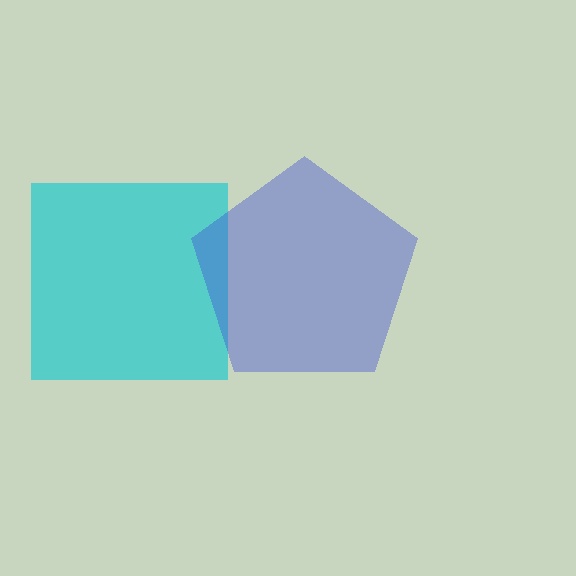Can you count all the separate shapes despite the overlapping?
Yes, there are 2 separate shapes.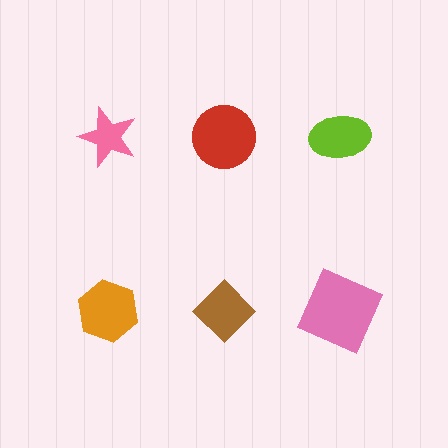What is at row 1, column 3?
A lime ellipse.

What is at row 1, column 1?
A pink star.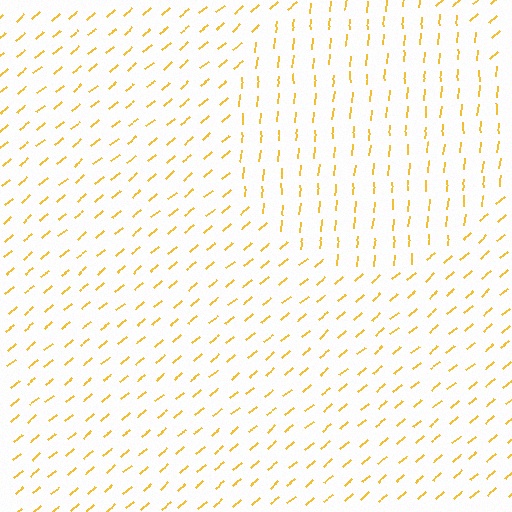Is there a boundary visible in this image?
Yes, there is a texture boundary formed by a change in line orientation.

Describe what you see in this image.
The image is filled with small yellow line segments. A circle region in the image has lines oriented differently from the surrounding lines, creating a visible texture boundary.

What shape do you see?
I see a circle.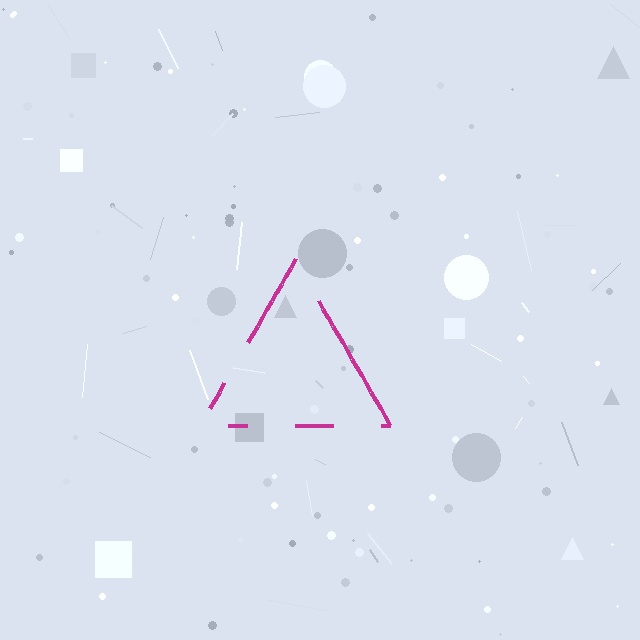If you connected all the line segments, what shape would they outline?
They would outline a triangle.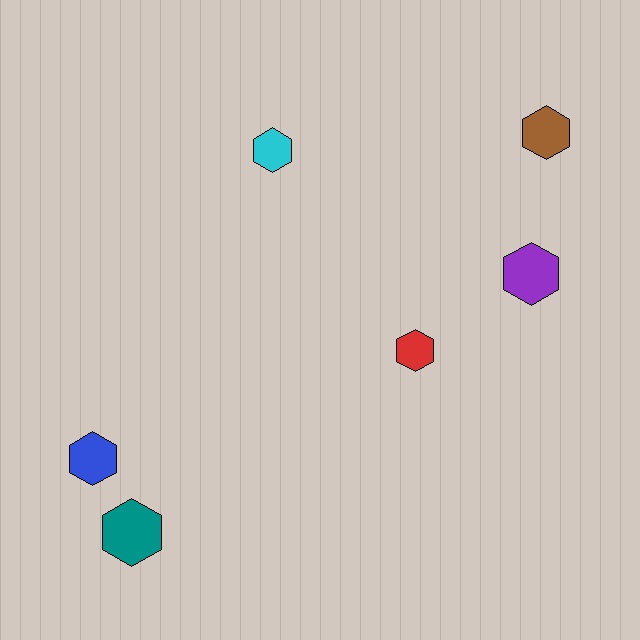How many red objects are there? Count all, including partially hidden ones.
There is 1 red object.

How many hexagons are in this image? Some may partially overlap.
There are 6 hexagons.